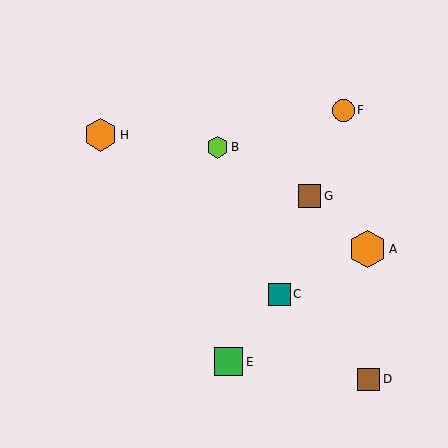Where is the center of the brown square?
The center of the brown square is at (310, 196).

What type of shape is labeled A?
Shape A is an orange hexagon.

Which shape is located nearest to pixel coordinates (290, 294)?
The teal square (labeled C) at (280, 294) is nearest to that location.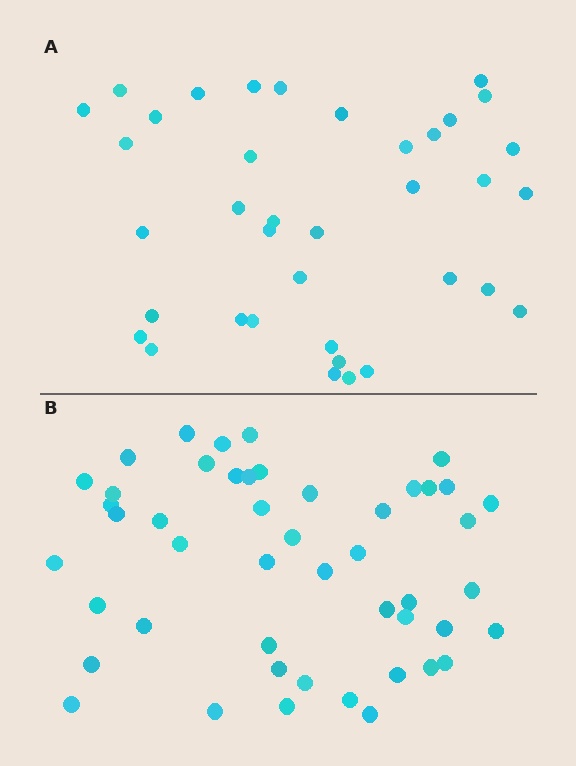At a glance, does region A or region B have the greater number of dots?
Region B (the bottom region) has more dots.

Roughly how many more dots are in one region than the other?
Region B has roughly 12 or so more dots than region A.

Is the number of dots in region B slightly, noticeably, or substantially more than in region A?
Region B has noticeably more, but not dramatically so. The ratio is roughly 1.3 to 1.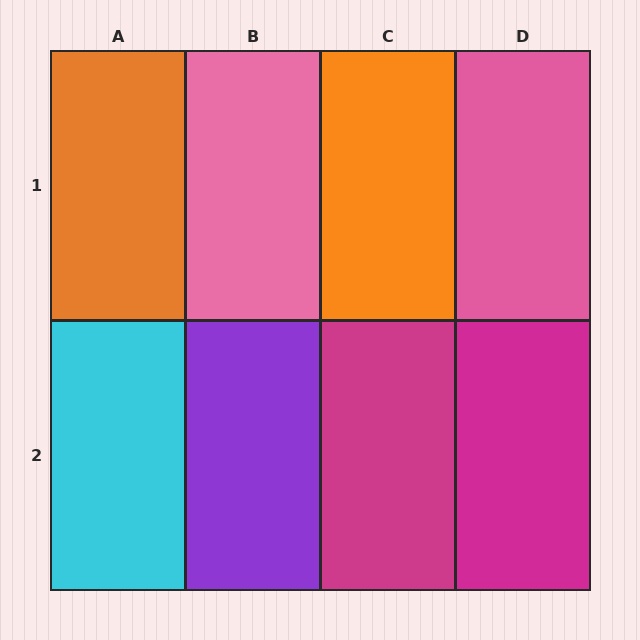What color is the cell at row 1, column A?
Orange.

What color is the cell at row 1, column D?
Pink.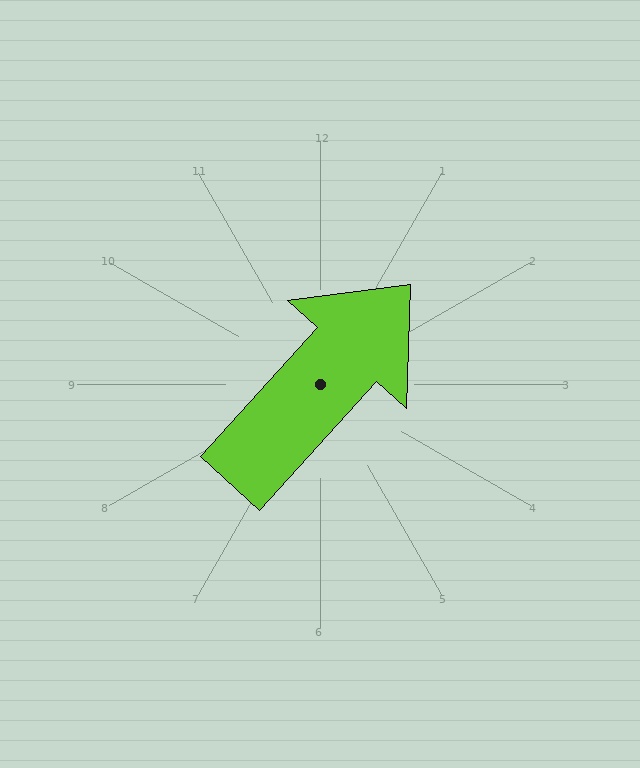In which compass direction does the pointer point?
Northeast.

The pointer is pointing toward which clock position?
Roughly 1 o'clock.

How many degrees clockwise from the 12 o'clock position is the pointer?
Approximately 42 degrees.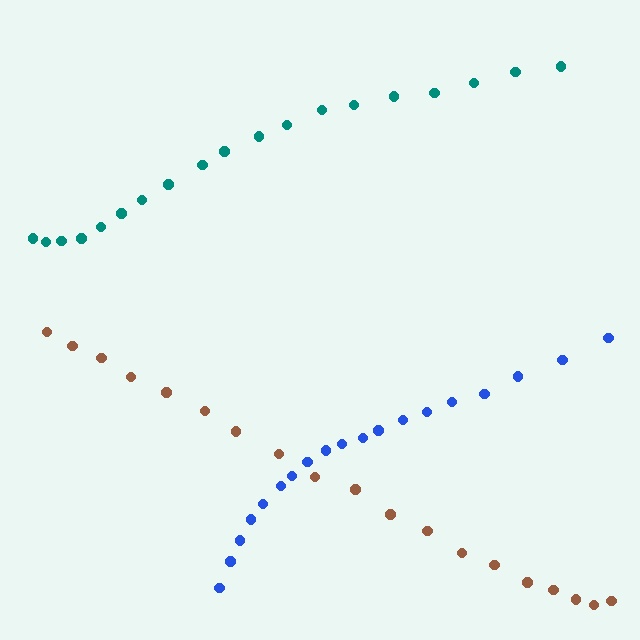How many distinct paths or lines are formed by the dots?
There are 3 distinct paths.